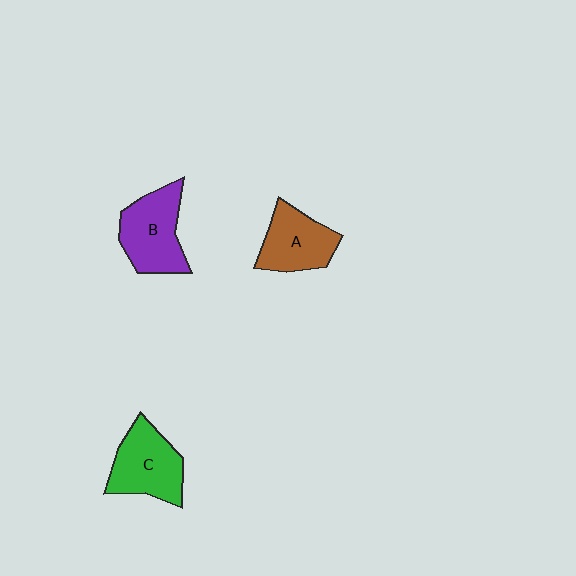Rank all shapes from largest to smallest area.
From largest to smallest: B (purple), C (green), A (brown).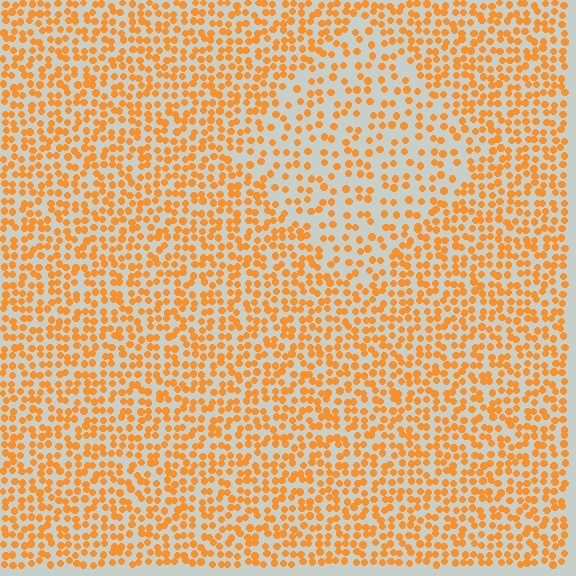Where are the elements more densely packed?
The elements are more densely packed outside the diamond boundary.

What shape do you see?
I see a diamond.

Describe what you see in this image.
The image contains small orange elements arranged at two different densities. A diamond-shaped region is visible where the elements are less densely packed than the surrounding area.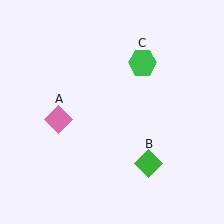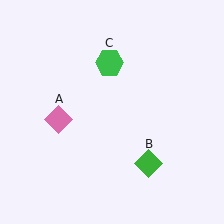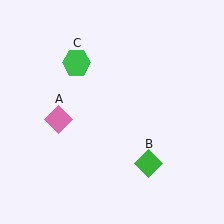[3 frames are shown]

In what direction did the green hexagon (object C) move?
The green hexagon (object C) moved left.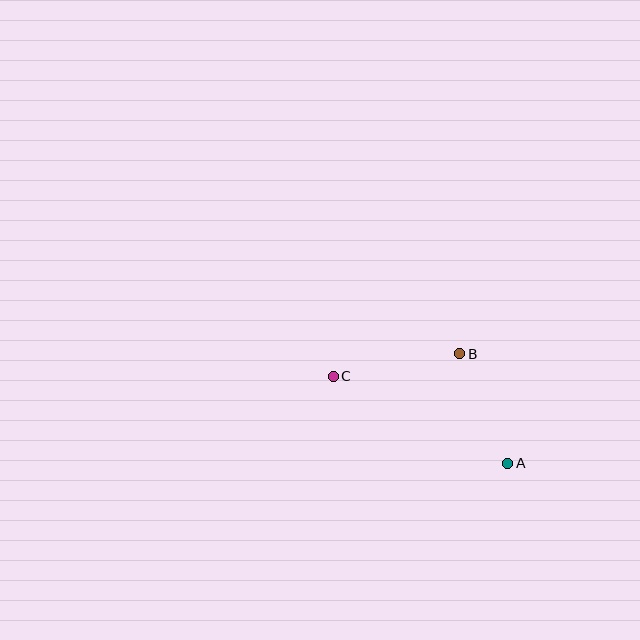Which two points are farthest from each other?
Points A and C are farthest from each other.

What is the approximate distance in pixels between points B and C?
The distance between B and C is approximately 129 pixels.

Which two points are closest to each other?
Points A and B are closest to each other.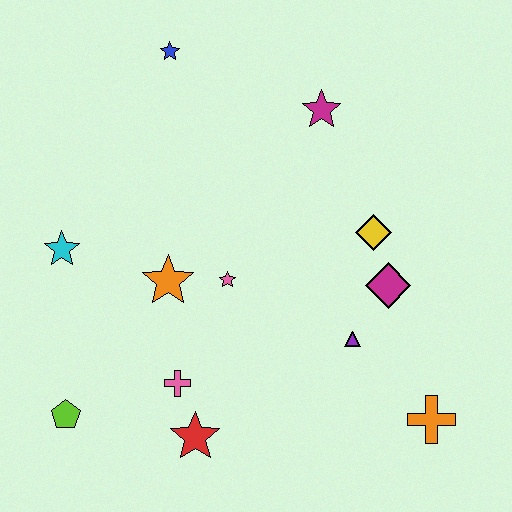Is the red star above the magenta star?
No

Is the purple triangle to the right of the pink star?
Yes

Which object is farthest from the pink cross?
The blue star is farthest from the pink cross.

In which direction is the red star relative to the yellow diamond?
The red star is below the yellow diamond.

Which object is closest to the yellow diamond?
The magenta diamond is closest to the yellow diamond.